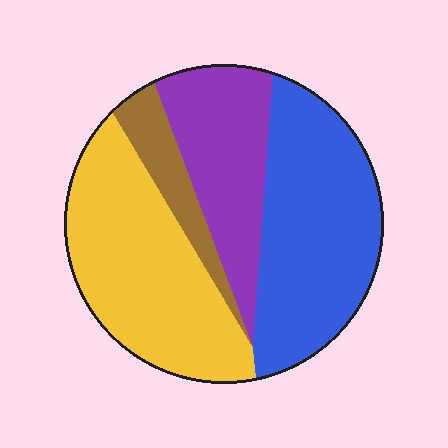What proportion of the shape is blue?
Blue covers about 35% of the shape.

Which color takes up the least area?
Brown, at roughly 10%.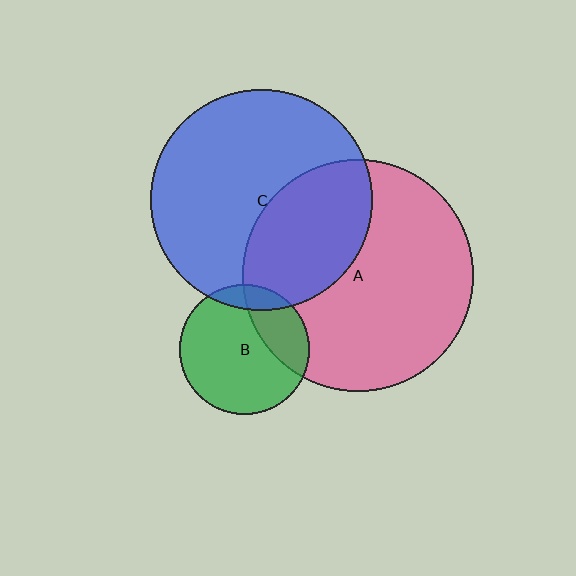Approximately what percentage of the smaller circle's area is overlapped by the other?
Approximately 25%.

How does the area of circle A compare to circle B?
Approximately 3.2 times.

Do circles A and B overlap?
Yes.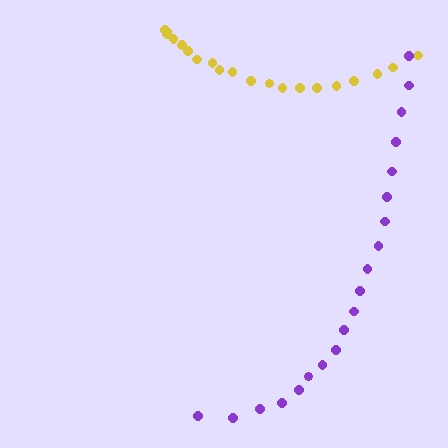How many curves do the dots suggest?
There are 2 distinct paths.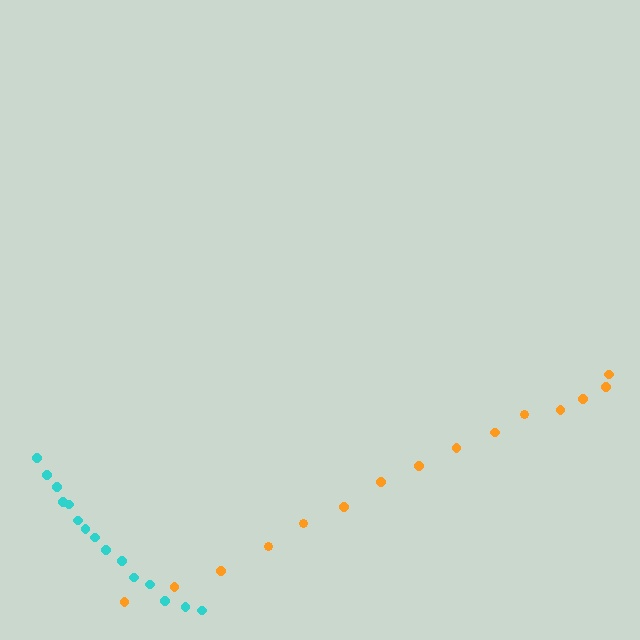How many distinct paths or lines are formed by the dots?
There are 2 distinct paths.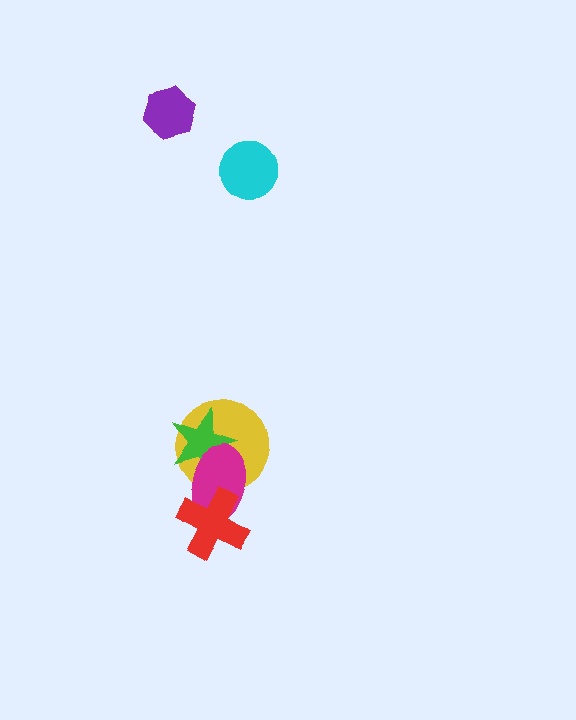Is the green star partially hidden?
Yes, it is partially covered by another shape.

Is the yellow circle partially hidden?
Yes, it is partially covered by another shape.